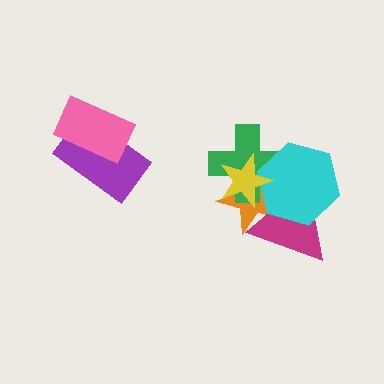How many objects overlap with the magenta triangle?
4 objects overlap with the magenta triangle.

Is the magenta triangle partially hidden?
Yes, it is partially covered by another shape.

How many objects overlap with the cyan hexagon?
4 objects overlap with the cyan hexagon.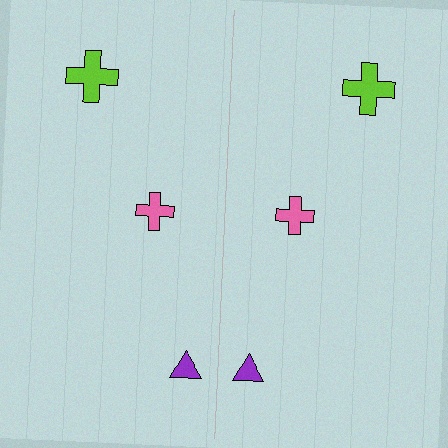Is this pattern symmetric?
Yes, this pattern has bilateral (reflection) symmetry.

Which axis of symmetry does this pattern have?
The pattern has a vertical axis of symmetry running through the center of the image.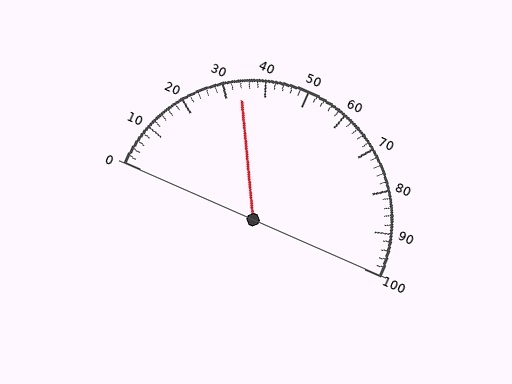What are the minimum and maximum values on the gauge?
The gauge ranges from 0 to 100.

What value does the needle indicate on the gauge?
The needle indicates approximately 34.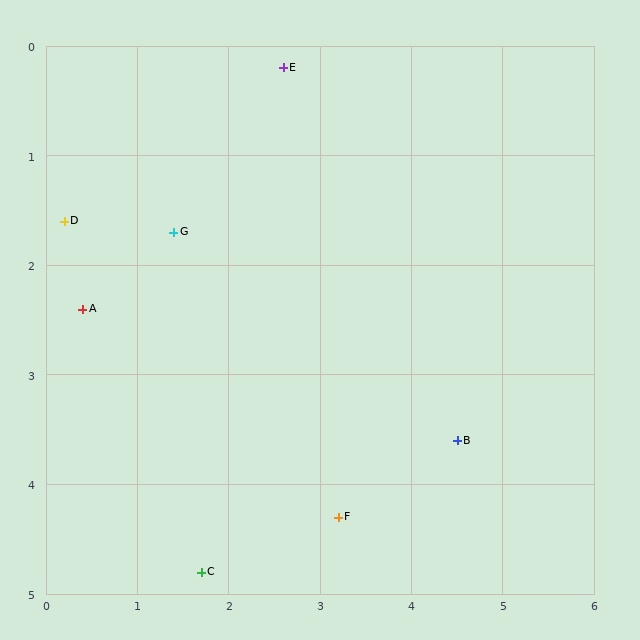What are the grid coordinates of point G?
Point G is at approximately (1.4, 1.7).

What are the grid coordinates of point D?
Point D is at approximately (0.2, 1.6).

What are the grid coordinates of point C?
Point C is at approximately (1.7, 4.8).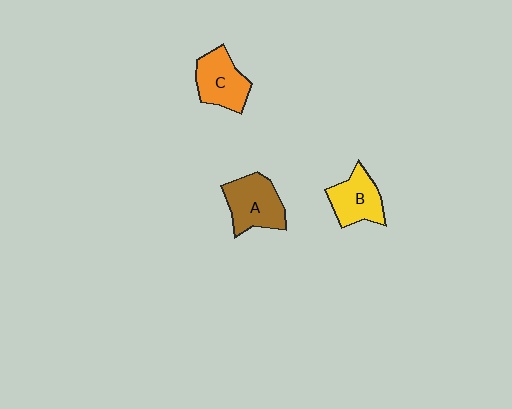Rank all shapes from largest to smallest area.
From largest to smallest: A (brown), C (orange), B (yellow).